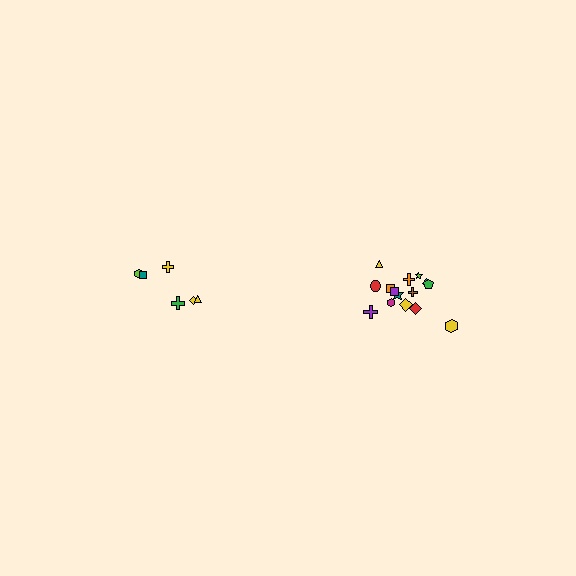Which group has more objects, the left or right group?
The right group.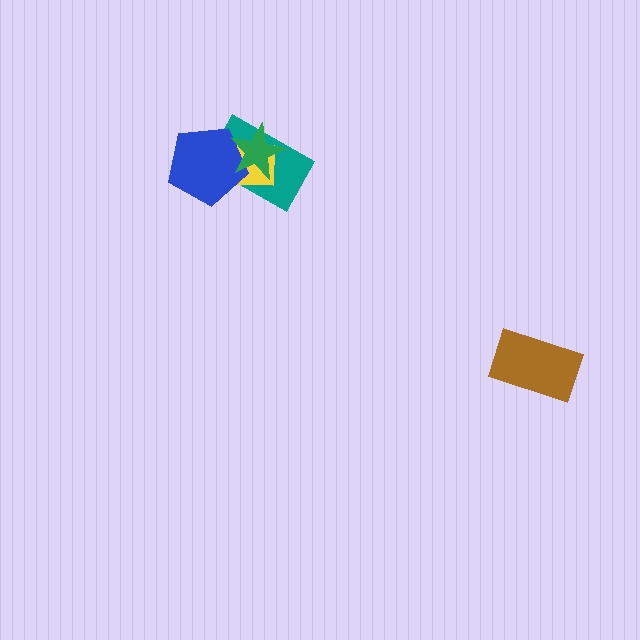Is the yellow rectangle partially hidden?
Yes, it is partially covered by another shape.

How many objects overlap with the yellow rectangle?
3 objects overlap with the yellow rectangle.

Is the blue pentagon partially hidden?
Yes, it is partially covered by another shape.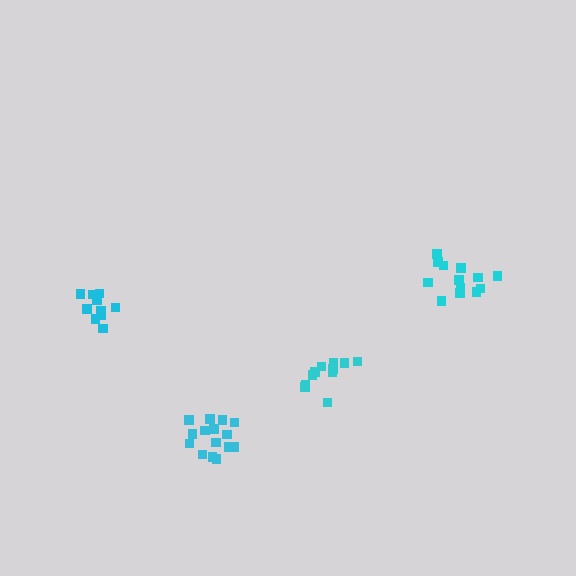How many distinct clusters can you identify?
There are 4 distinct clusters.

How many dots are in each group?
Group 1: 15 dots, Group 2: 13 dots, Group 3: 11 dots, Group 4: 10 dots (49 total).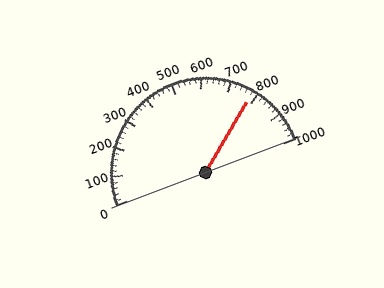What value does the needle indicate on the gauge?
The needle indicates approximately 780.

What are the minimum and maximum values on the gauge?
The gauge ranges from 0 to 1000.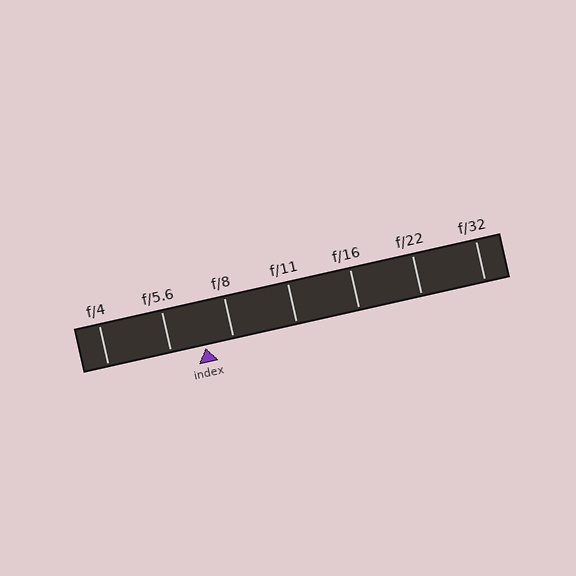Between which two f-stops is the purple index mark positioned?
The index mark is between f/5.6 and f/8.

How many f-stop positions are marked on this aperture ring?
There are 7 f-stop positions marked.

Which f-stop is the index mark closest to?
The index mark is closest to f/8.